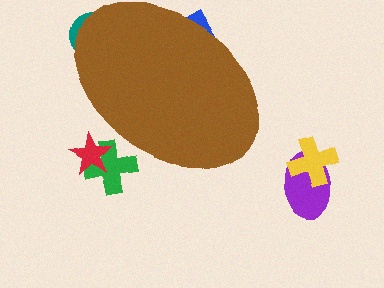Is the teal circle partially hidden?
Yes, the teal circle is partially hidden behind the brown ellipse.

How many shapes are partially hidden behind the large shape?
4 shapes are partially hidden.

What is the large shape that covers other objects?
A brown ellipse.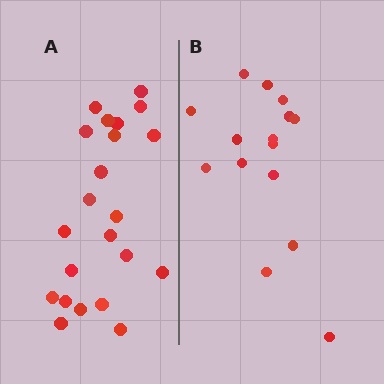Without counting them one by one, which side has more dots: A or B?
Region A (the left region) has more dots.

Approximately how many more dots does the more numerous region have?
Region A has roughly 8 or so more dots than region B.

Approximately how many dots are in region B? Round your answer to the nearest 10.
About 20 dots. (The exact count is 15, which rounds to 20.)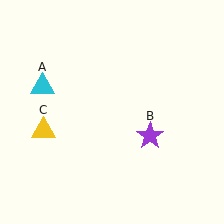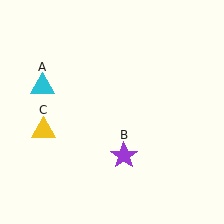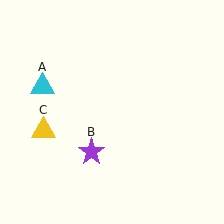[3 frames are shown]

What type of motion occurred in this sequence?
The purple star (object B) rotated clockwise around the center of the scene.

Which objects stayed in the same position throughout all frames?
Cyan triangle (object A) and yellow triangle (object C) remained stationary.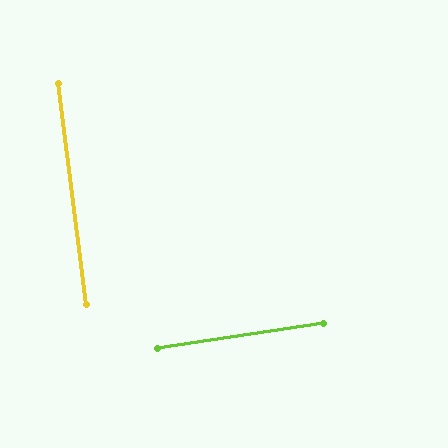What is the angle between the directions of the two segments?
Approximately 89 degrees.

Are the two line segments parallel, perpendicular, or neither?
Perpendicular — they meet at approximately 89°.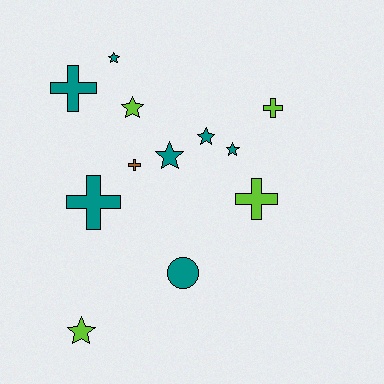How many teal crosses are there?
There are 2 teal crosses.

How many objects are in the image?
There are 12 objects.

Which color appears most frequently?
Teal, with 7 objects.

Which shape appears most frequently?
Star, with 6 objects.